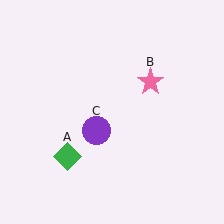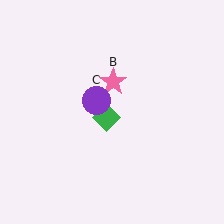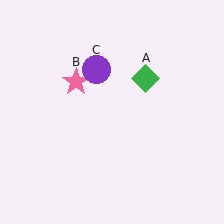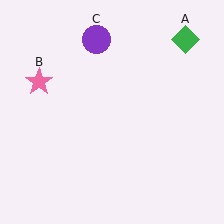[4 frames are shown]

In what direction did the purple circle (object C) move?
The purple circle (object C) moved up.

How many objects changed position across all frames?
3 objects changed position: green diamond (object A), pink star (object B), purple circle (object C).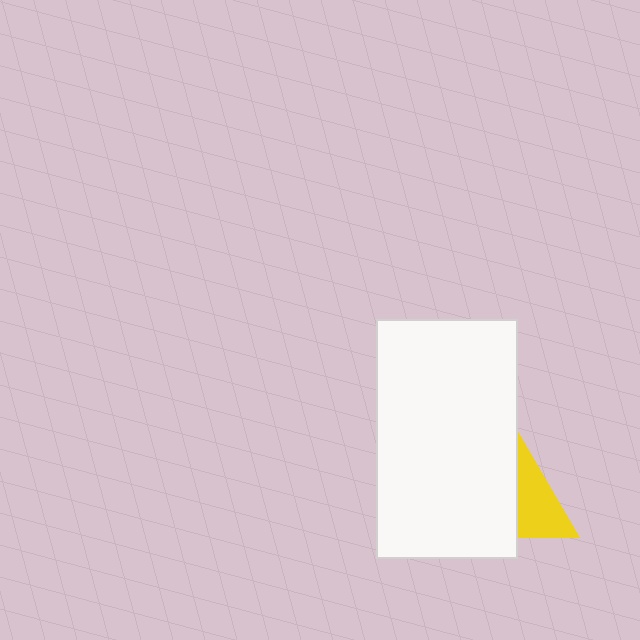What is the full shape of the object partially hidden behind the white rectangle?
The partially hidden object is a yellow triangle.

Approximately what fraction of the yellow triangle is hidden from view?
Roughly 52% of the yellow triangle is hidden behind the white rectangle.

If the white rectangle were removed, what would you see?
You would see the complete yellow triangle.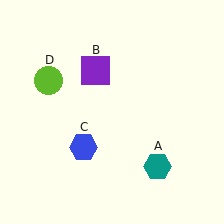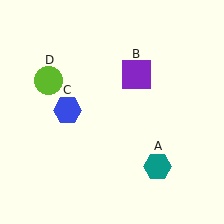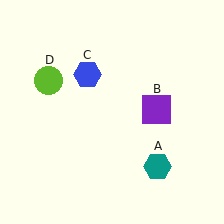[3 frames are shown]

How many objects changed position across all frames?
2 objects changed position: purple square (object B), blue hexagon (object C).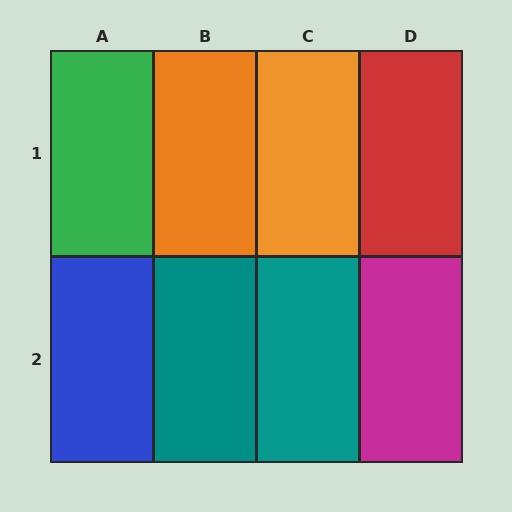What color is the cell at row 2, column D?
Magenta.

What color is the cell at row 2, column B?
Teal.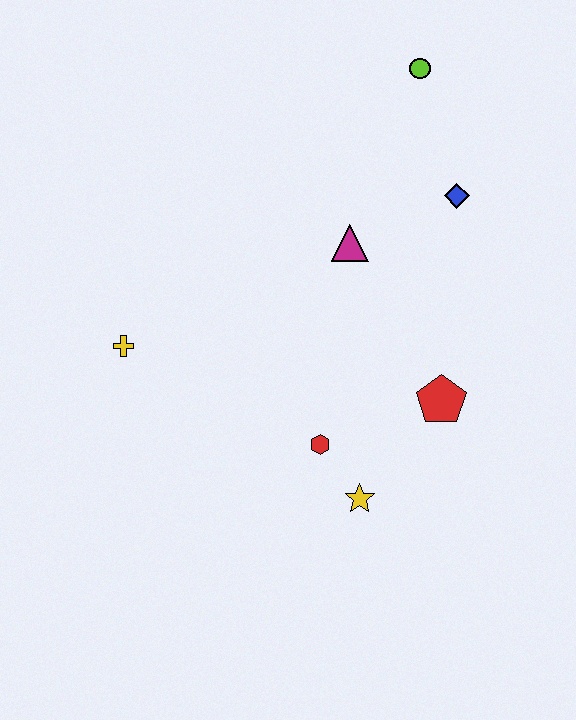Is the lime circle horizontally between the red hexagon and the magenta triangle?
No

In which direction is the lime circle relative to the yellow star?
The lime circle is above the yellow star.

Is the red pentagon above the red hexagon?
Yes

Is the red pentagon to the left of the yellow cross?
No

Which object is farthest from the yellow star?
The lime circle is farthest from the yellow star.